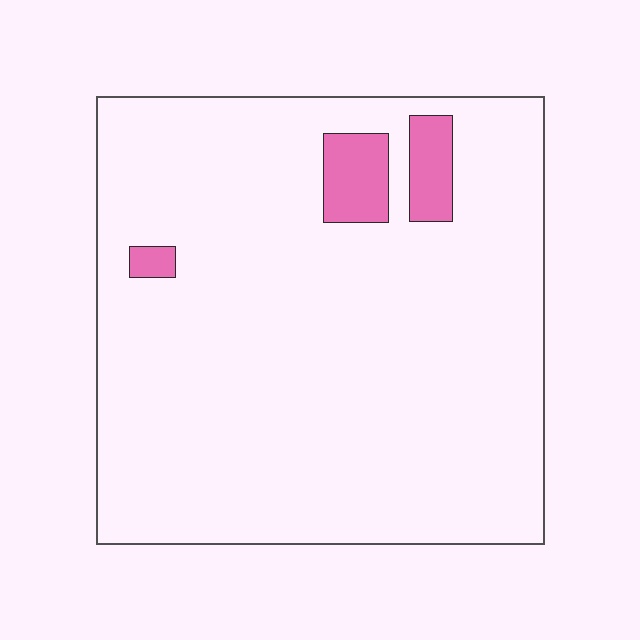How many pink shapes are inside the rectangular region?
3.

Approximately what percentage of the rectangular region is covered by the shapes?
Approximately 5%.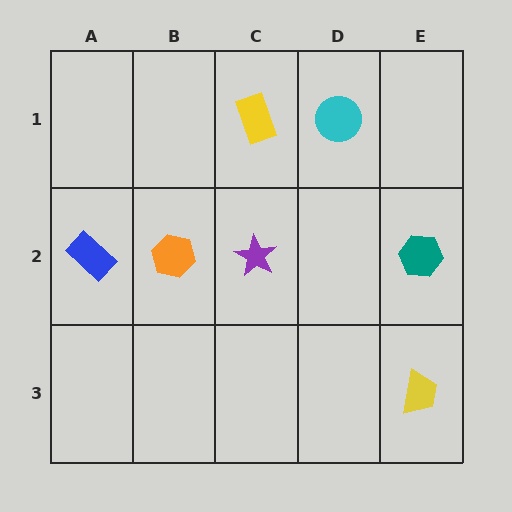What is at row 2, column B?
An orange hexagon.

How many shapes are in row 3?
1 shape.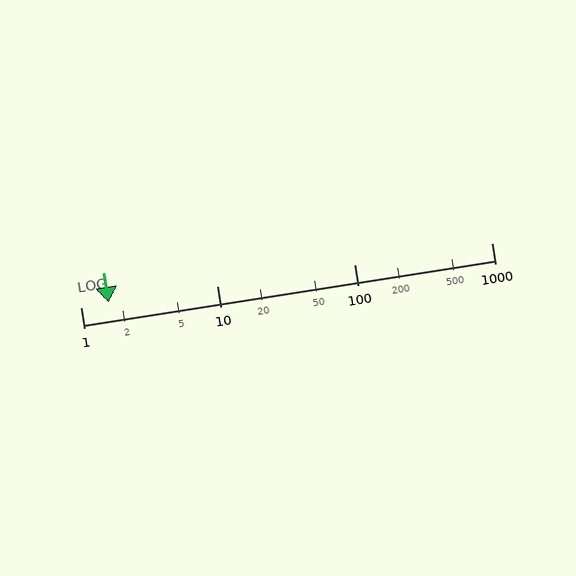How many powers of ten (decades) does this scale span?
The scale spans 3 decades, from 1 to 1000.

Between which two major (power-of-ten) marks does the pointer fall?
The pointer is between 1 and 10.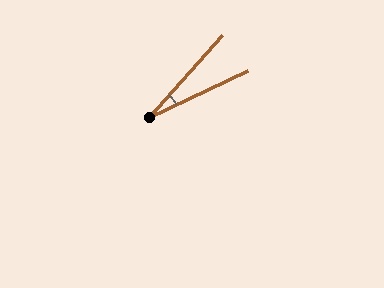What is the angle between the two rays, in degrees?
Approximately 23 degrees.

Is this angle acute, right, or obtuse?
It is acute.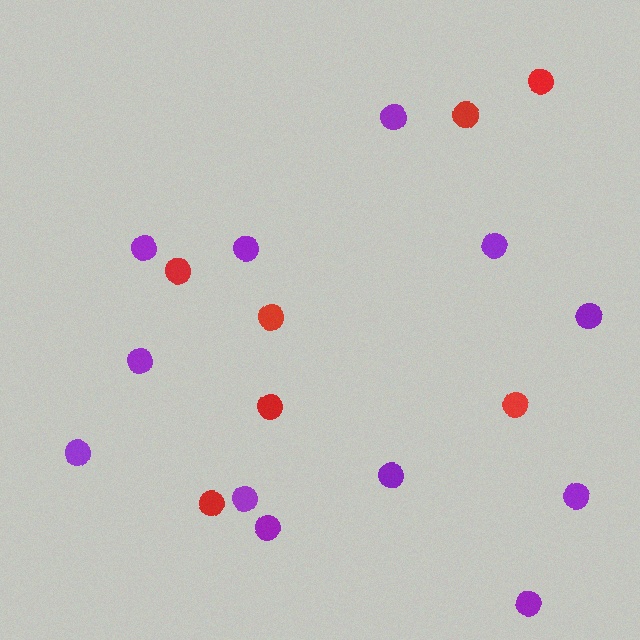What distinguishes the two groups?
There are 2 groups: one group of red circles (7) and one group of purple circles (12).